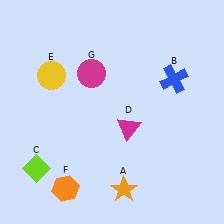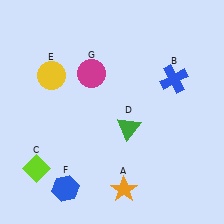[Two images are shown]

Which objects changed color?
D changed from magenta to green. F changed from orange to blue.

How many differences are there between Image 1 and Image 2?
There are 2 differences between the two images.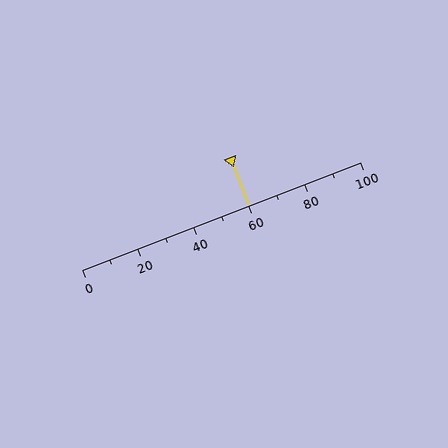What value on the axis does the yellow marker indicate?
The marker indicates approximately 60.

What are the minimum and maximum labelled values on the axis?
The axis runs from 0 to 100.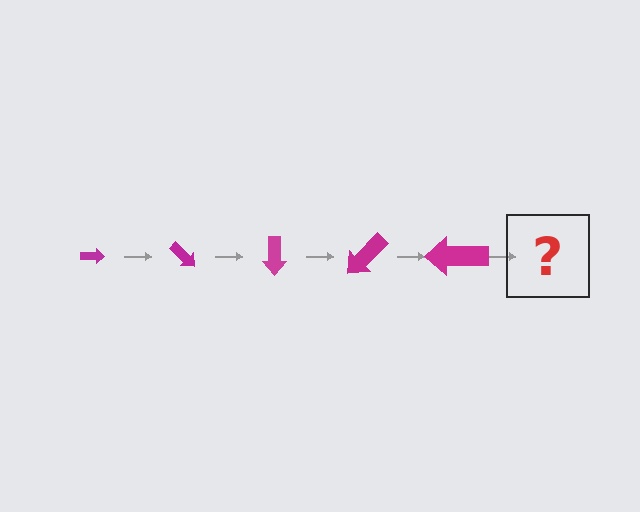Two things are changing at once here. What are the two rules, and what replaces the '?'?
The two rules are that the arrow grows larger each step and it rotates 45 degrees each step. The '?' should be an arrow, larger than the previous one and rotated 225 degrees from the start.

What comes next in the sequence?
The next element should be an arrow, larger than the previous one and rotated 225 degrees from the start.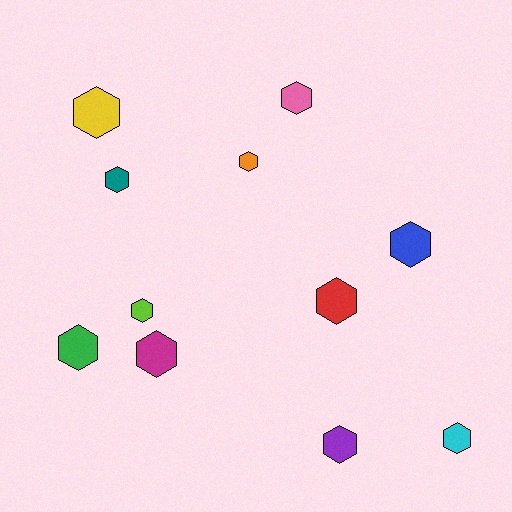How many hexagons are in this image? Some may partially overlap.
There are 11 hexagons.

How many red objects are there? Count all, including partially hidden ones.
There is 1 red object.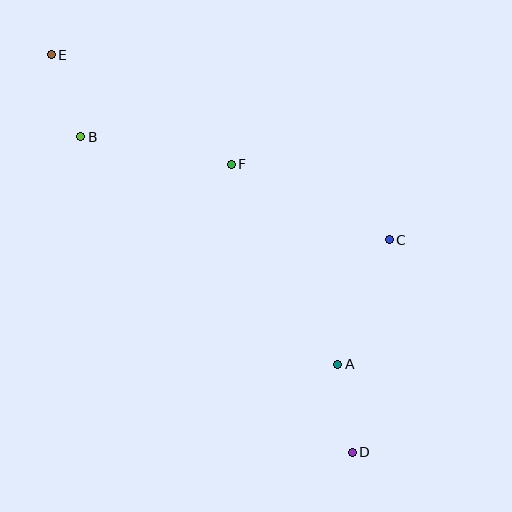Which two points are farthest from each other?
Points D and E are farthest from each other.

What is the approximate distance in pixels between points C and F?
The distance between C and F is approximately 175 pixels.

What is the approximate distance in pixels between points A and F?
The distance between A and F is approximately 226 pixels.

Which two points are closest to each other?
Points B and E are closest to each other.